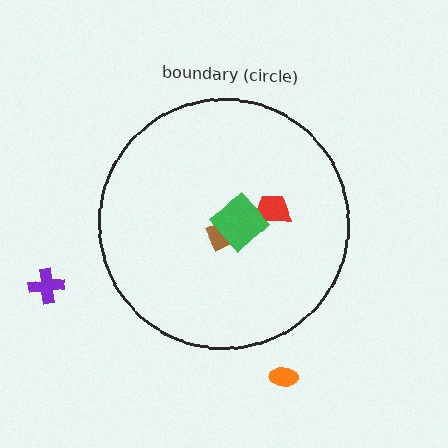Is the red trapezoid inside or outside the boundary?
Inside.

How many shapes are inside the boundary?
3 inside, 2 outside.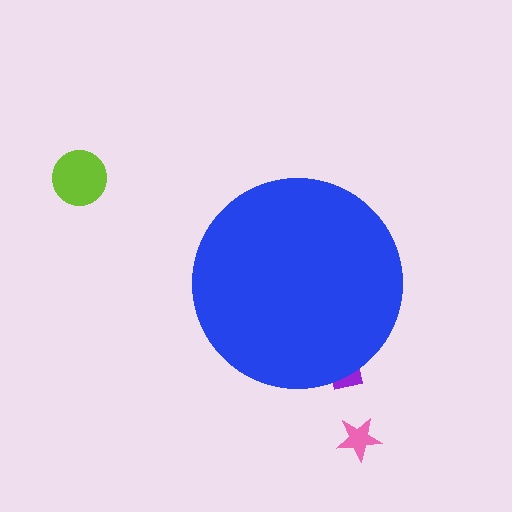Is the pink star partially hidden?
No, the pink star is fully visible.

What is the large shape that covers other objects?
A blue circle.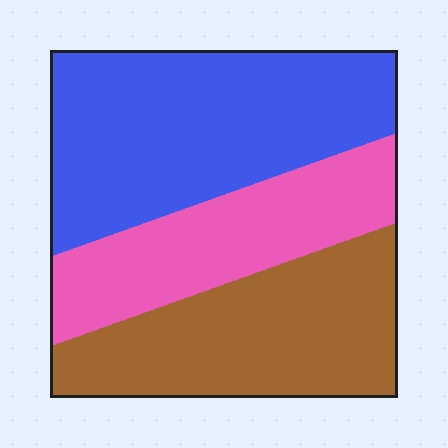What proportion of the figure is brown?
Brown covers around 35% of the figure.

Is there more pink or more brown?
Brown.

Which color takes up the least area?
Pink, at roughly 25%.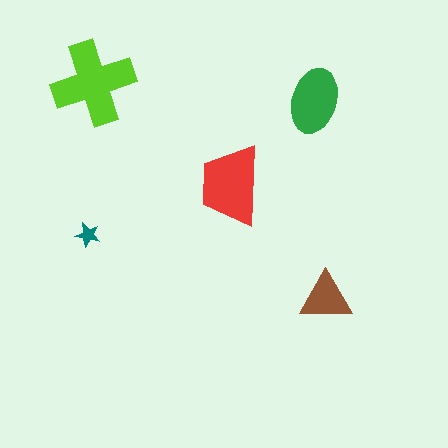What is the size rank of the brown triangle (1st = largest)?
4th.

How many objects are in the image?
There are 5 objects in the image.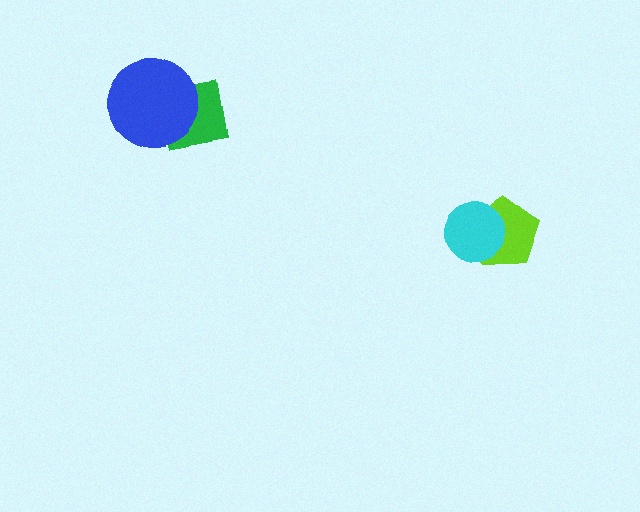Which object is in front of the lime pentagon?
The cyan circle is in front of the lime pentagon.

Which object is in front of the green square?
The blue circle is in front of the green square.